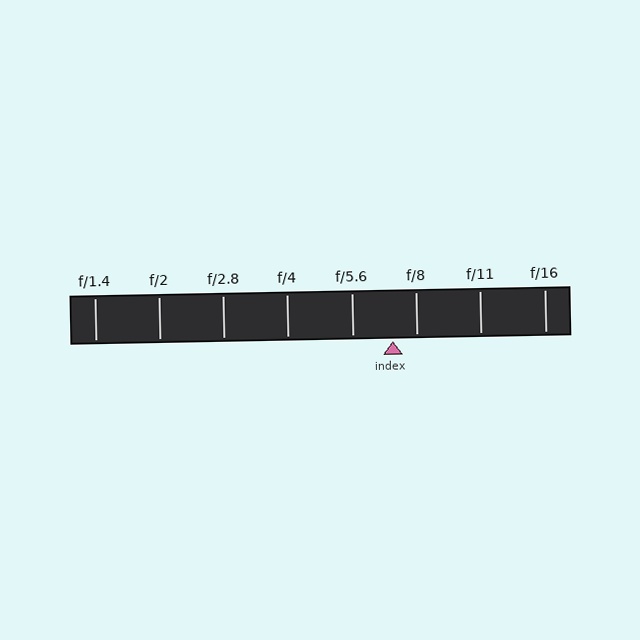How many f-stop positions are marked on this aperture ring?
There are 8 f-stop positions marked.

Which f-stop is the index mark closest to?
The index mark is closest to f/8.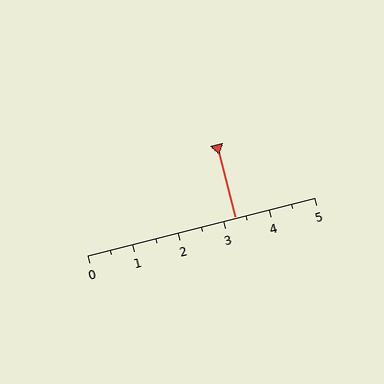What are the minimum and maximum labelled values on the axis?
The axis runs from 0 to 5.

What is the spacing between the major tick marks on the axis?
The major ticks are spaced 1 apart.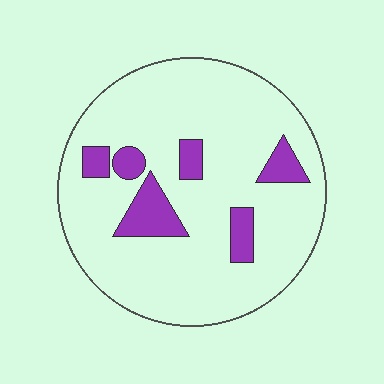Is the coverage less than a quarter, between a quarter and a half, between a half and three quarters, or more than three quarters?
Less than a quarter.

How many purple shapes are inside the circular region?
6.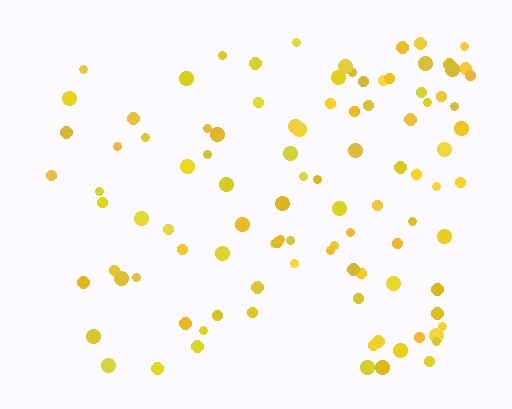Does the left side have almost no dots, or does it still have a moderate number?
Still a moderate number, just noticeably fewer than the right.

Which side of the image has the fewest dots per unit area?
The left.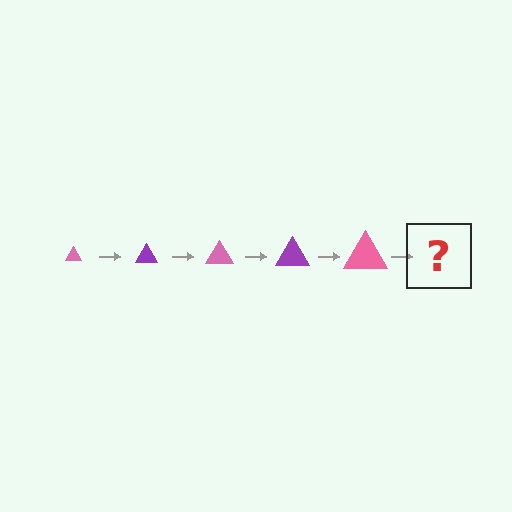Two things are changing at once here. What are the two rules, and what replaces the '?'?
The two rules are that the triangle grows larger each step and the color cycles through pink and purple. The '?' should be a purple triangle, larger than the previous one.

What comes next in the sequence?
The next element should be a purple triangle, larger than the previous one.